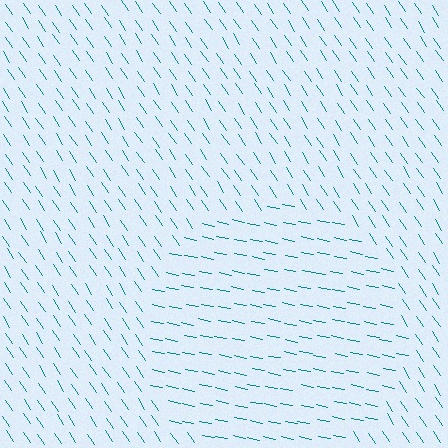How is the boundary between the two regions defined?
The boundary is defined purely by a change in line orientation (approximately 45 degrees difference). All lines are the same color and thickness.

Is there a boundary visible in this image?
Yes, there is a texture boundary formed by a change in line orientation.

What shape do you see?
I see a circle.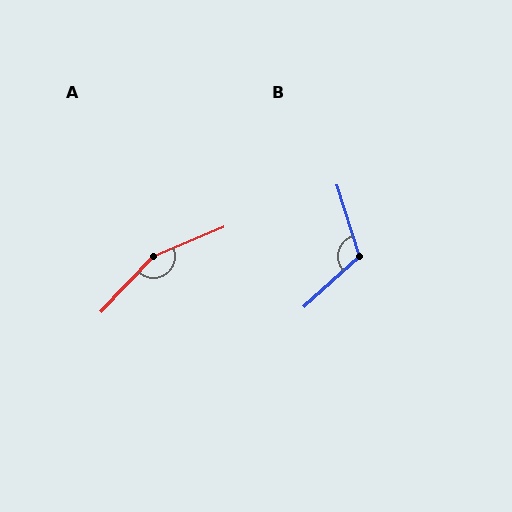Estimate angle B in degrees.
Approximately 115 degrees.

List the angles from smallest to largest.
B (115°), A (156°).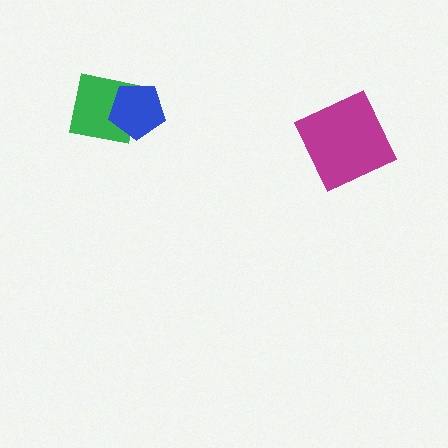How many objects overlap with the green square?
1 object overlaps with the green square.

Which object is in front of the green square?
The blue pentagon is in front of the green square.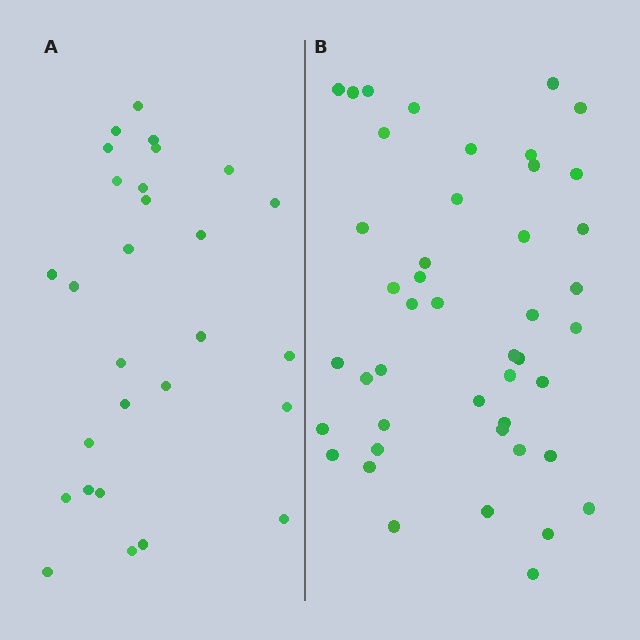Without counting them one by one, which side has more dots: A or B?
Region B (the right region) has more dots.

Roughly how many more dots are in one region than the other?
Region B has approximately 15 more dots than region A.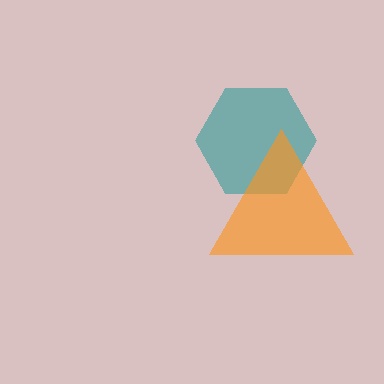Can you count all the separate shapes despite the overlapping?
Yes, there are 2 separate shapes.